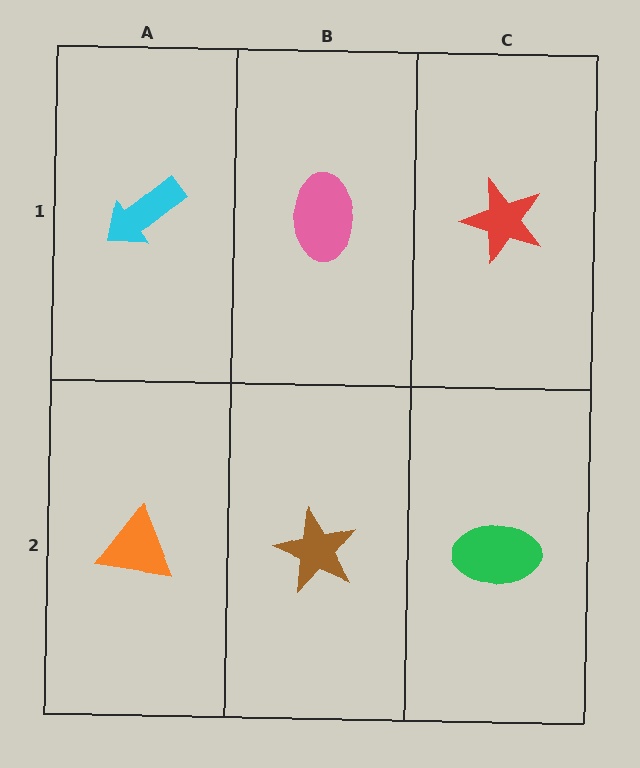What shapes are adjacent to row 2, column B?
A pink ellipse (row 1, column B), an orange triangle (row 2, column A), a green ellipse (row 2, column C).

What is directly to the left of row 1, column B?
A cyan arrow.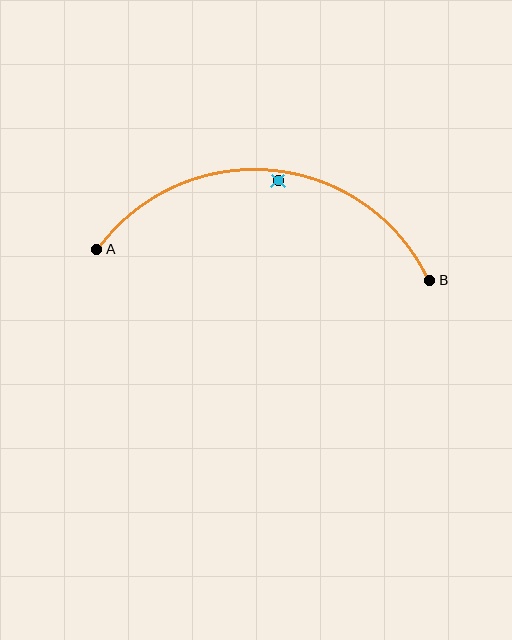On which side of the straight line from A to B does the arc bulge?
The arc bulges above the straight line connecting A and B.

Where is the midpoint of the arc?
The arc midpoint is the point on the curve farthest from the straight line joining A and B. It sits above that line.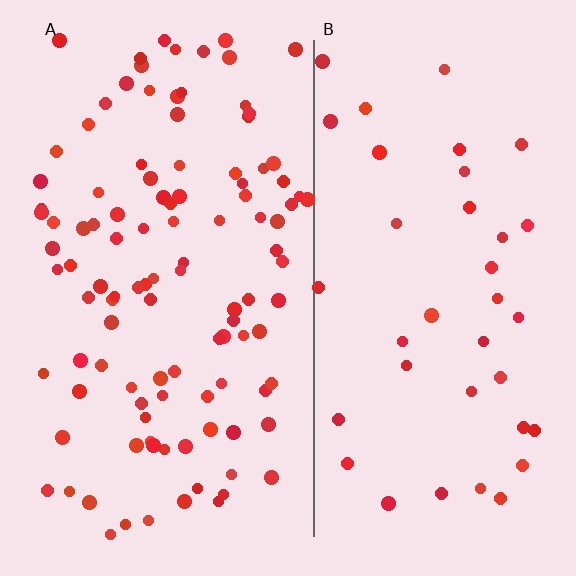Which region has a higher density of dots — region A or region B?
A (the left).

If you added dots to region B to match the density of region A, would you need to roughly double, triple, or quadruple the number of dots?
Approximately triple.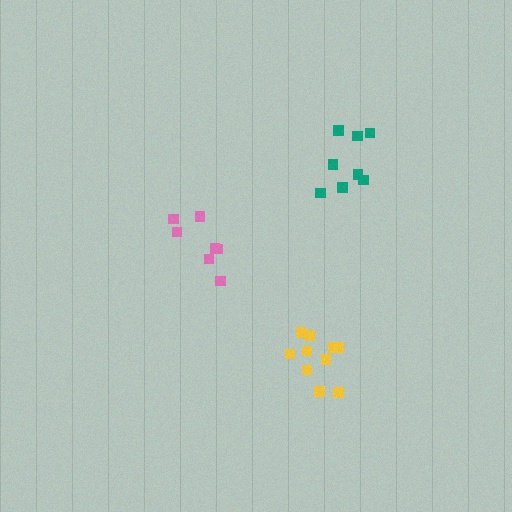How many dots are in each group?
Group 1: 7 dots, Group 2: 10 dots, Group 3: 8 dots (25 total).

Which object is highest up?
The teal cluster is topmost.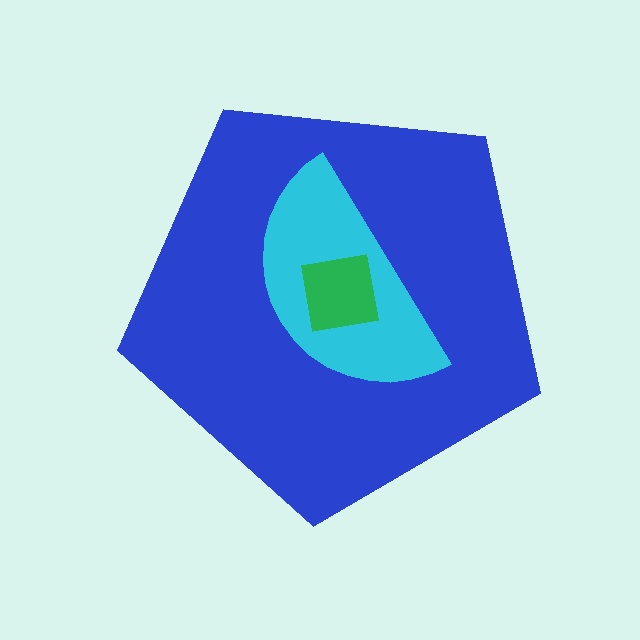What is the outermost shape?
The blue pentagon.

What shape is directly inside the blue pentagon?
The cyan semicircle.